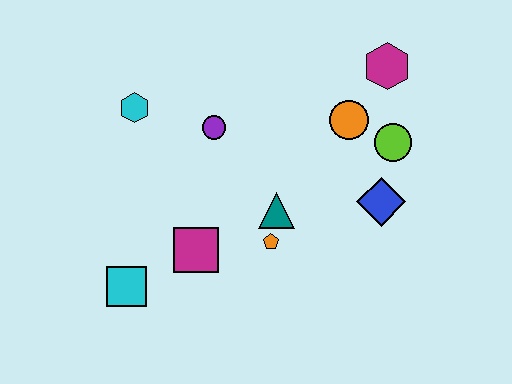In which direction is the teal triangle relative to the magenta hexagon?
The teal triangle is below the magenta hexagon.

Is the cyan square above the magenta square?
No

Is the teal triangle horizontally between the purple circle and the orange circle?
Yes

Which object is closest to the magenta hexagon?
The orange circle is closest to the magenta hexagon.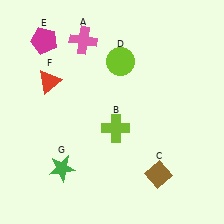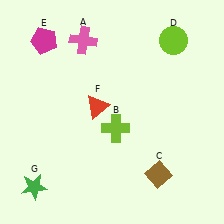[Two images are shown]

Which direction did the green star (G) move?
The green star (G) moved left.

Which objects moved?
The objects that moved are: the lime circle (D), the red triangle (F), the green star (G).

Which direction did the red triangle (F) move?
The red triangle (F) moved right.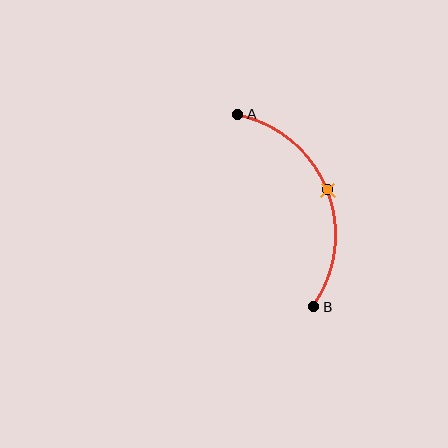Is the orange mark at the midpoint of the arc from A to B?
Yes. The orange mark lies on the arc at equal arc-length from both A and B — it is the arc midpoint.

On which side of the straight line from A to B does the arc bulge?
The arc bulges to the right of the straight line connecting A and B.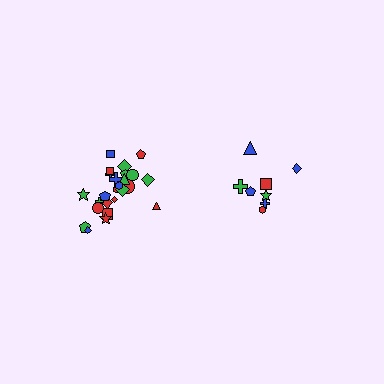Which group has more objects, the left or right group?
The left group.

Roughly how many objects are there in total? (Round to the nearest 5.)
Roughly 35 objects in total.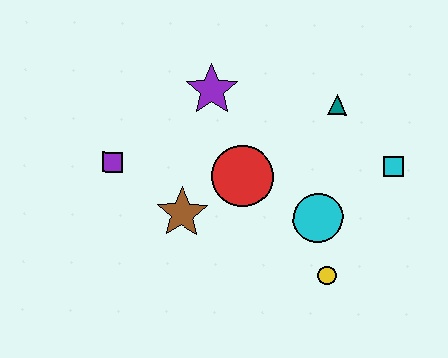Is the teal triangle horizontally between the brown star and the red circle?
No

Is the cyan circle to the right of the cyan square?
No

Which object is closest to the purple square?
The brown star is closest to the purple square.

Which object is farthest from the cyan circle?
The purple square is farthest from the cyan circle.